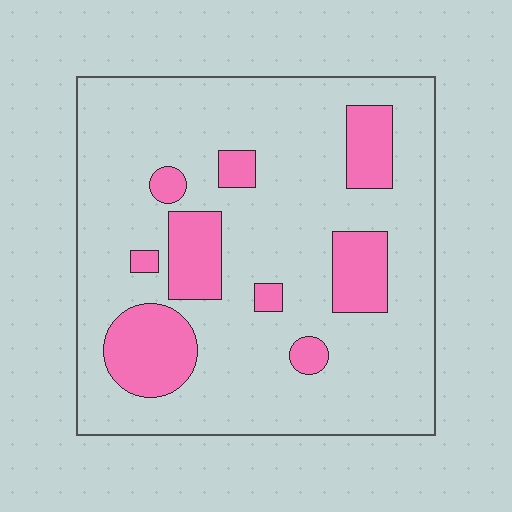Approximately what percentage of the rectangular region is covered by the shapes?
Approximately 20%.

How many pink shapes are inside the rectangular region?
9.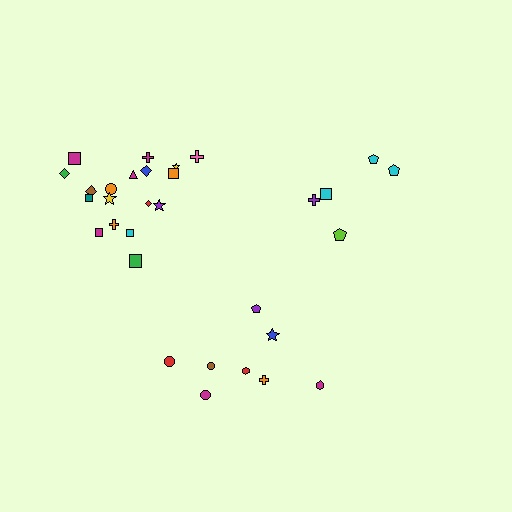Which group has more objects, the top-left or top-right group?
The top-left group.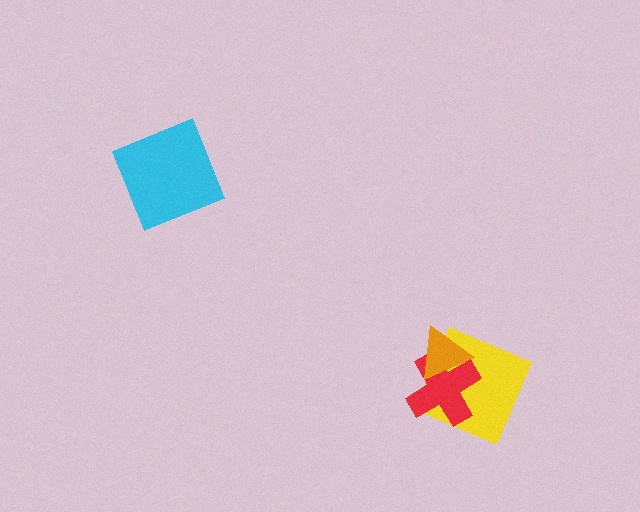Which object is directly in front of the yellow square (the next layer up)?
The red cross is directly in front of the yellow square.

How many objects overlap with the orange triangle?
2 objects overlap with the orange triangle.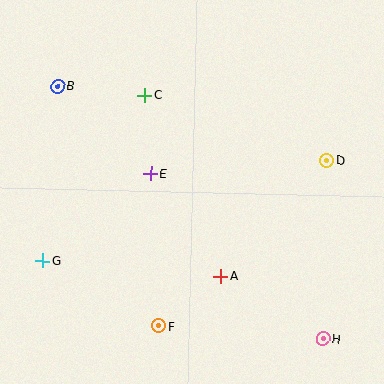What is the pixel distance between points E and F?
The distance between E and F is 153 pixels.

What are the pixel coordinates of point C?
Point C is at (145, 95).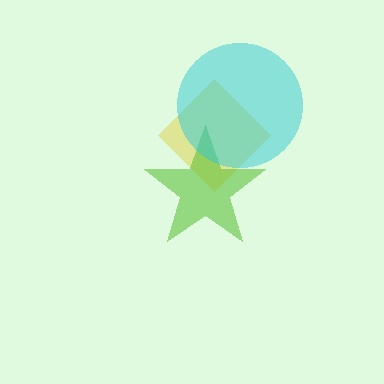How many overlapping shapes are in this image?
There are 3 overlapping shapes in the image.